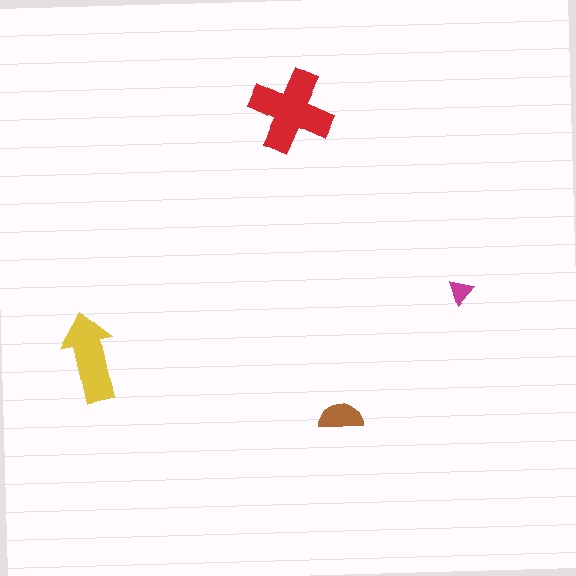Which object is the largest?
The red cross.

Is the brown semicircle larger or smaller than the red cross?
Smaller.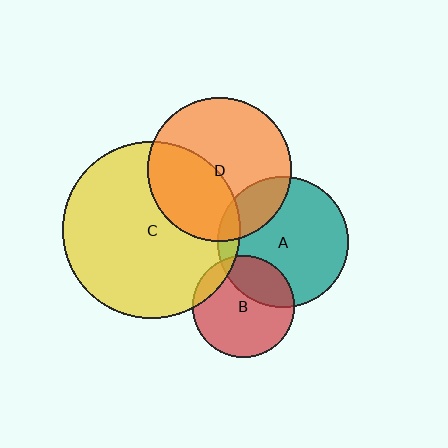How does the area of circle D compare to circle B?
Approximately 2.0 times.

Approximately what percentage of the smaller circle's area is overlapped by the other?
Approximately 10%.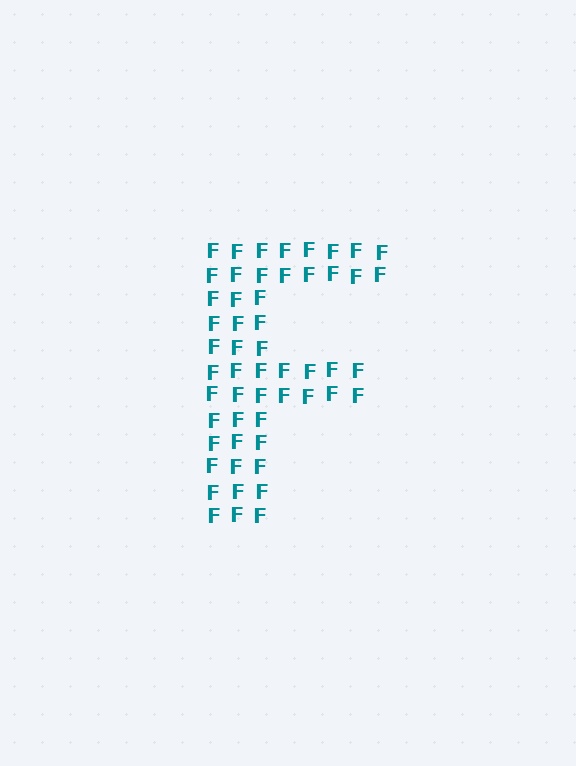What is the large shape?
The large shape is the letter F.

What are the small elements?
The small elements are letter F's.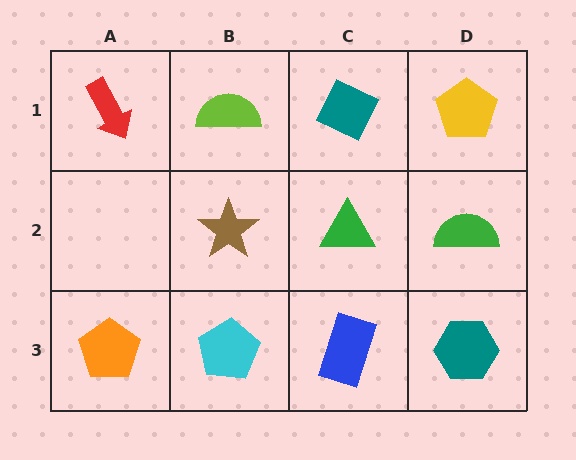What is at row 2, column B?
A brown star.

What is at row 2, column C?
A green triangle.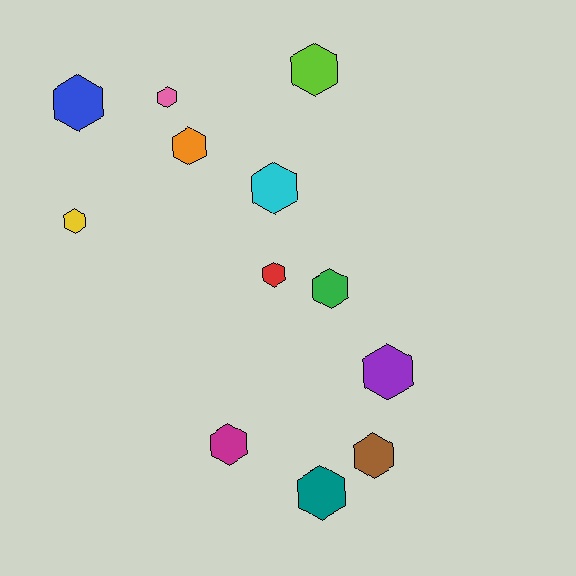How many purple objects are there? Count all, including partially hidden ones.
There is 1 purple object.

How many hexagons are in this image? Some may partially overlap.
There are 12 hexagons.